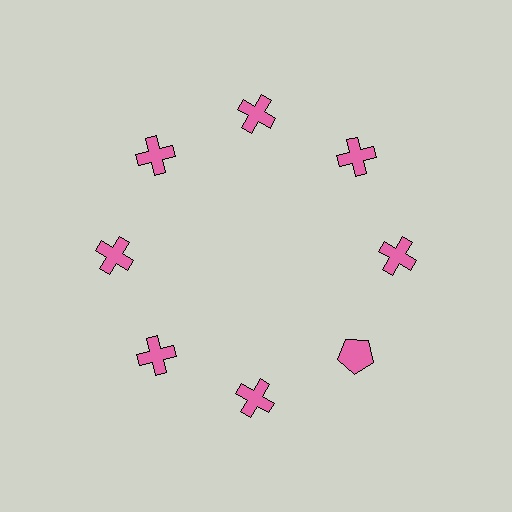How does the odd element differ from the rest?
It has a different shape: pentagon instead of cross.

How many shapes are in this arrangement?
There are 8 shapes arranged in a ring pattern.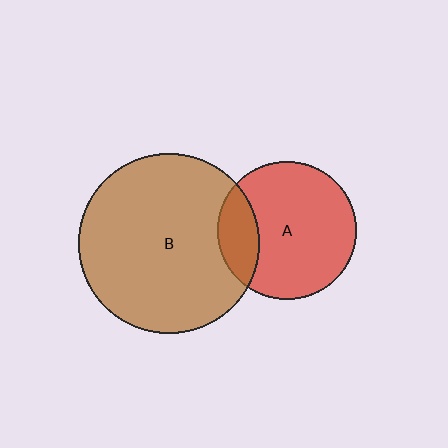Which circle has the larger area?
Circle B (brown).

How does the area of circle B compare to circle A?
Approximately 1.7 times.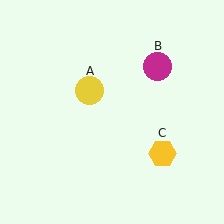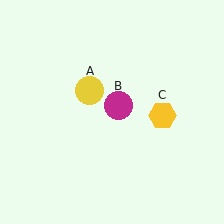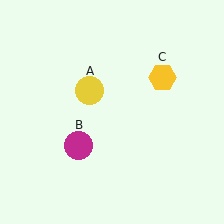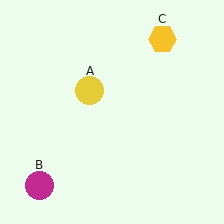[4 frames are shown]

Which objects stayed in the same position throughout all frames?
Yellow circle (object A) remained stationary.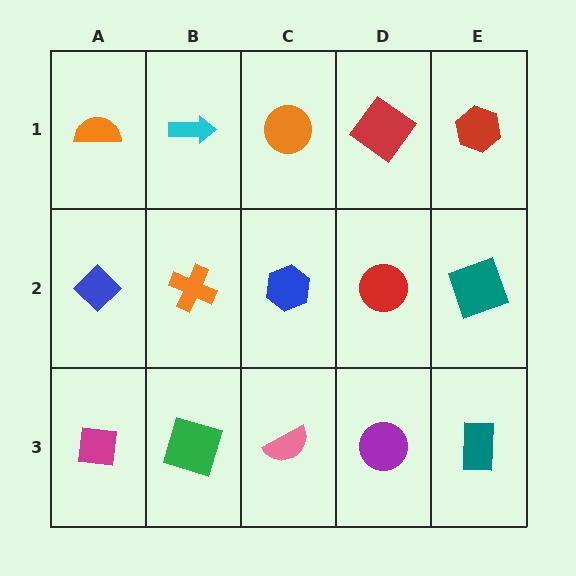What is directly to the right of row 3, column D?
A teal rectangle.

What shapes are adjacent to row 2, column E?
A red hexagon (row 1, column E), a teal rectangle (row 3, column E), a red circle (row 2, column D).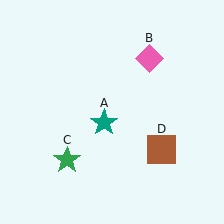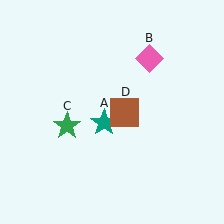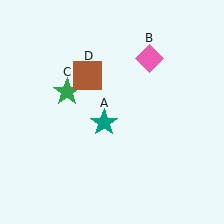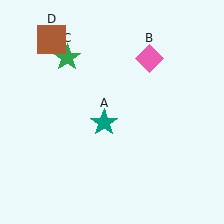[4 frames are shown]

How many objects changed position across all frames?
2 objects changed position: green star (object C), brown square (object D).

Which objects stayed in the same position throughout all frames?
Teal star (object A) and pink diamond (object B) remained stationary.